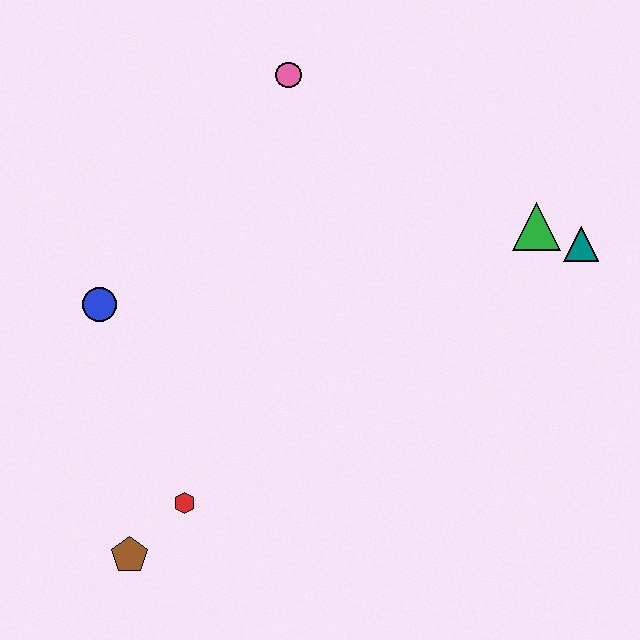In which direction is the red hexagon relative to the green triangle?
The red hexagon is to the left of the green triangle.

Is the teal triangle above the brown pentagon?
Yes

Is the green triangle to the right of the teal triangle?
No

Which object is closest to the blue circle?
The red hexagon is closest to the blue circle.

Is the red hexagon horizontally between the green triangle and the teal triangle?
No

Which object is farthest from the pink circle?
The brown pentagon is farthest from the pink circle.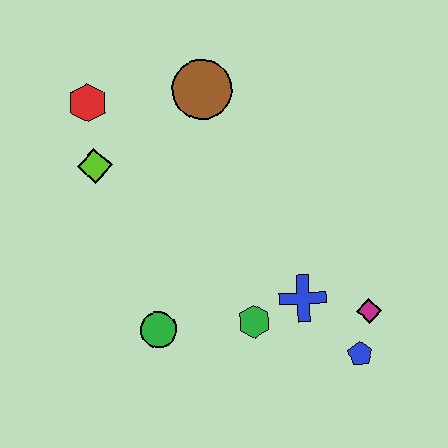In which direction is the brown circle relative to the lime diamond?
The brown circle is to the right of the lime diamond.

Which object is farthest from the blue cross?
The red hexagon is farthest from the blue cross.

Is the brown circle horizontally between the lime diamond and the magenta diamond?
Yes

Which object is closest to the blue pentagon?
The magenta diamond is closest to the blue pentagon.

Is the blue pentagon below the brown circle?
Yes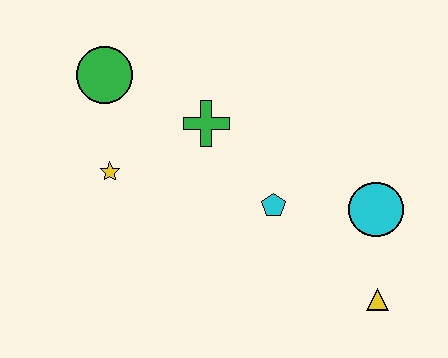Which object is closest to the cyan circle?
The yellow triangle is closest to the cyan circle.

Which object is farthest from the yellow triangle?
The green circle is farthest from the yellow triangle.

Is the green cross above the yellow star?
Yes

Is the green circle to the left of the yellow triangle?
Yes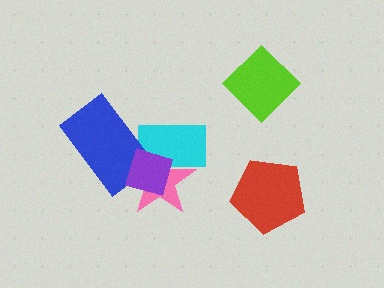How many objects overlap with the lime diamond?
0 objects overlap with the lime diamond.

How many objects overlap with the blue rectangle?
3 objects overlap with the blue rectangle.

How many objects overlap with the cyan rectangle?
3 objects overlap with the cyan rectangle.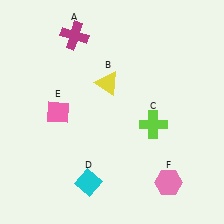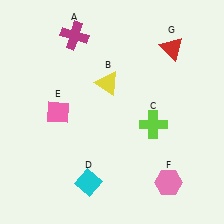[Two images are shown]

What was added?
A red triangle (G) was added in Image 2.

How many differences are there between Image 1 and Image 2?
There is 1 difference between the two images.